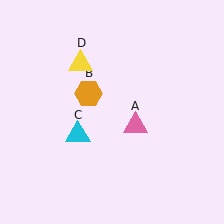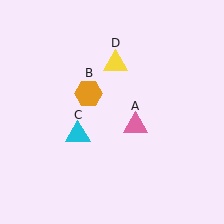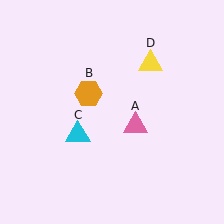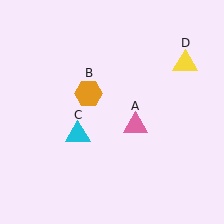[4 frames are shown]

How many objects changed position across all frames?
1 object changed position: yellow triangle (object D).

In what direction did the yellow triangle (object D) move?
The yellow triangle (object D) moved right.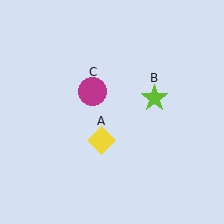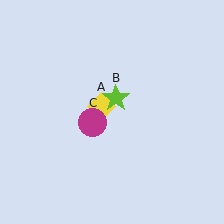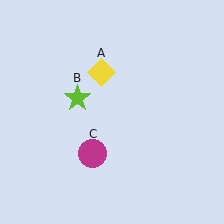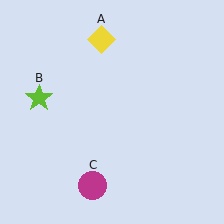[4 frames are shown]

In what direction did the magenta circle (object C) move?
The magenta circle (object C) moved down.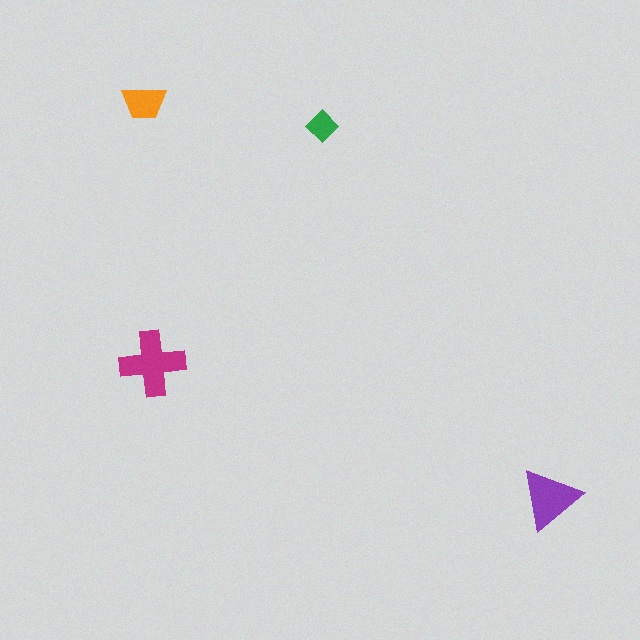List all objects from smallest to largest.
The green diamond, the orange trapezoid, the purple triangle, the magenta cross.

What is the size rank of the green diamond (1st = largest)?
4th.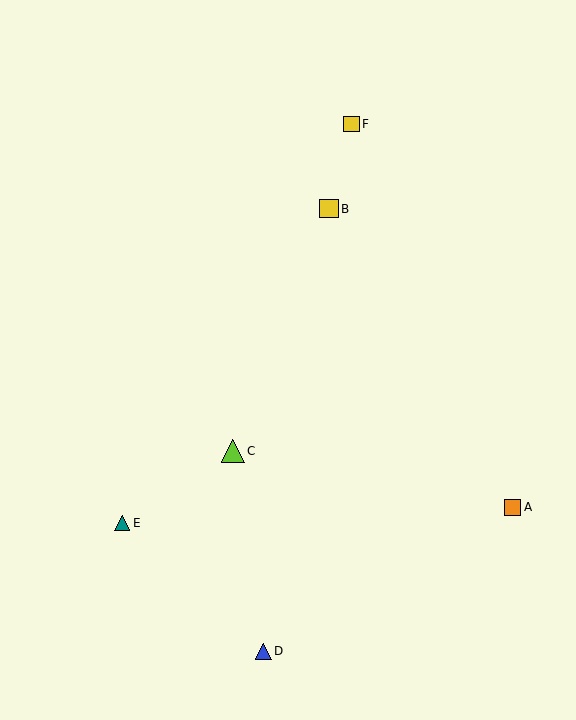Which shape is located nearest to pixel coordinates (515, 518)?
The orange square (labeled A) at (513, 507) is nearest to that location.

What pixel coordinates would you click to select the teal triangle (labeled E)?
Click at (122, 523) to select the teal triangle E.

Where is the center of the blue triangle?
The center of the blue triangle is at (263, 651).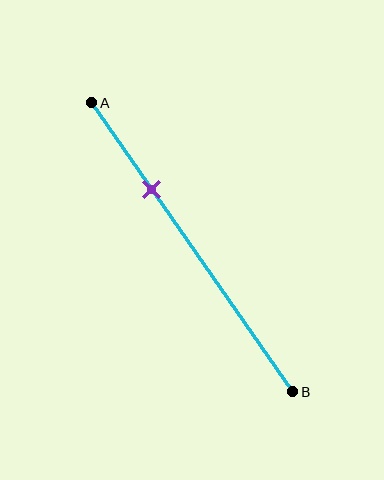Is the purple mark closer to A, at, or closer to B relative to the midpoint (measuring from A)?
The purple mark is closer to point A than the midpoint of segment AB.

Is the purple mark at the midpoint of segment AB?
No, the mark is at about 30% from A, not at the 50% midpoint.